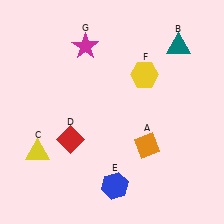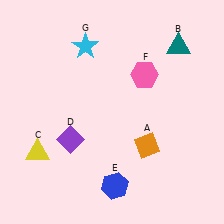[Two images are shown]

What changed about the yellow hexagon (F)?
In Image 1, F is yellow. In Image 2, it changed to pink.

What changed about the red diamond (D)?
In Image 1, D is red. In Image 2, it changed to purple.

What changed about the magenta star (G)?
In Image 1, G is magenta. In Image 2, it changed to cyan.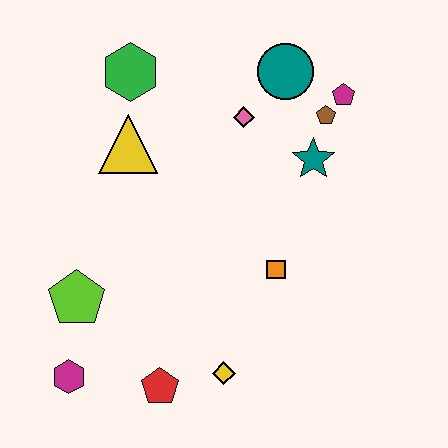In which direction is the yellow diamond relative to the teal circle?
The yellow diamond is below the teal circle.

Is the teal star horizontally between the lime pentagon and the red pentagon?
No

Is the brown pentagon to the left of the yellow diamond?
No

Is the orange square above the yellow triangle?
No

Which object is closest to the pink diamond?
The teal circle is closest to the pink diamond.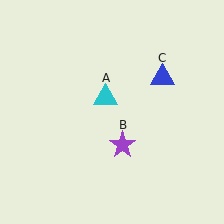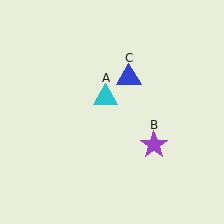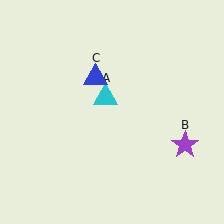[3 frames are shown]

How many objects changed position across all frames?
2 objects changed position: purple star (object B), blue triangle (object C).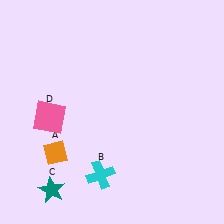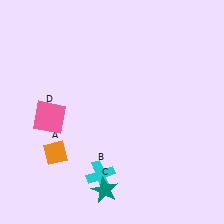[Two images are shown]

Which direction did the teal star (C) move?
The teal star (C) moved right.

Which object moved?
The teal star (C) moved right.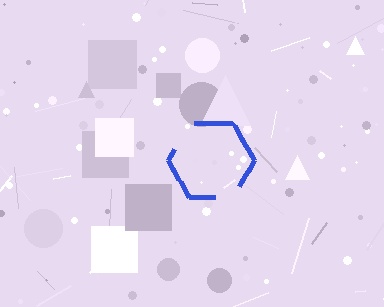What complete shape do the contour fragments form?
The contour fragments form a hexagon.